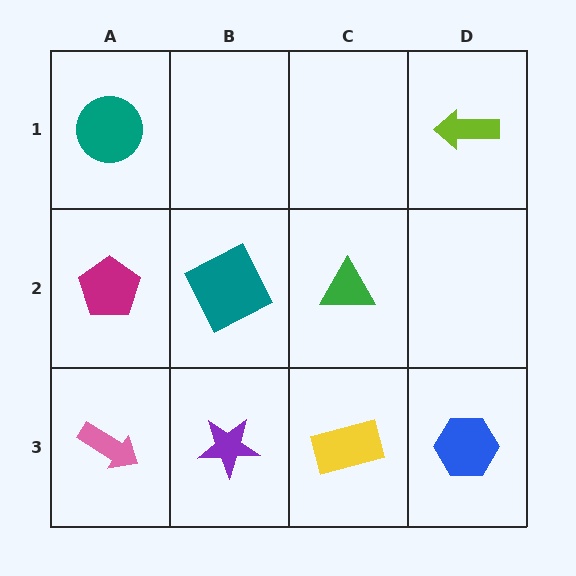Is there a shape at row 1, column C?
No, that cell is empty.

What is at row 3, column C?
A yellow rectangle.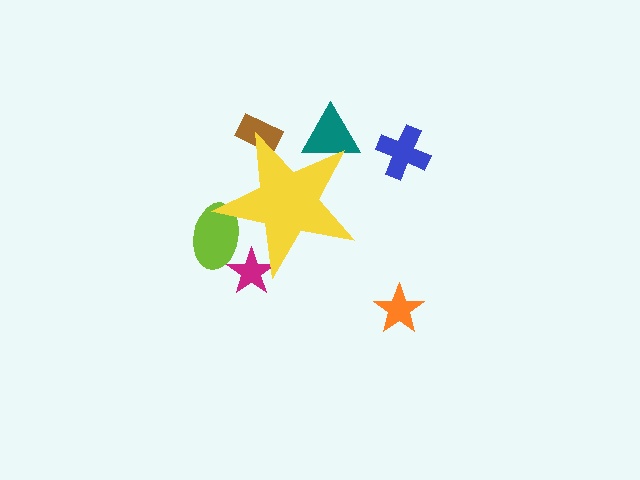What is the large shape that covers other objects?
A yellow star.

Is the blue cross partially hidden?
No, the blue cross is fully visible.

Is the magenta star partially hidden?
Yes, the magenta star is partially hidden behind the yellow star.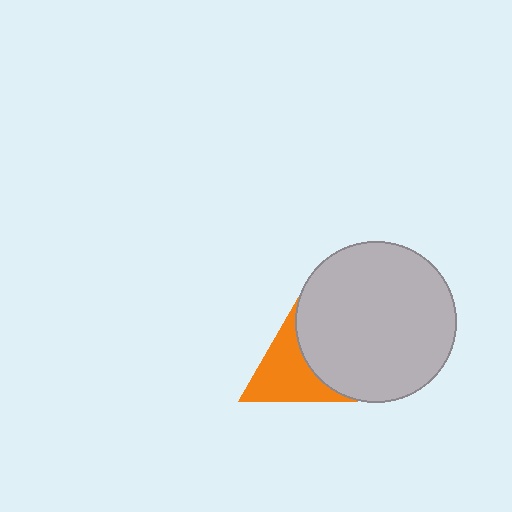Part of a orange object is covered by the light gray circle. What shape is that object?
It is a triangle.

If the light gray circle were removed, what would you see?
You would see the complete orange triangle.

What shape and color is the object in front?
The object in front is a light gray circle.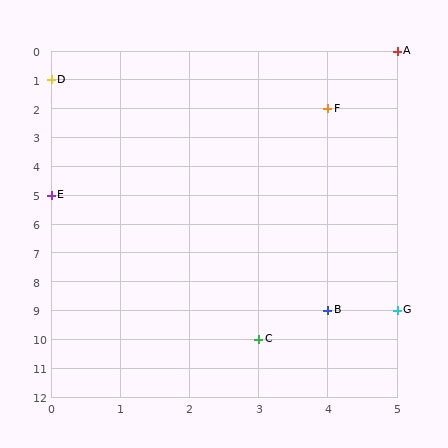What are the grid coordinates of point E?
Point E is at grid coordinates (0, 5).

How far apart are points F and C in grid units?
Points F and C are 1 column and 8 rows apart (about 8.1 grid units diagonally).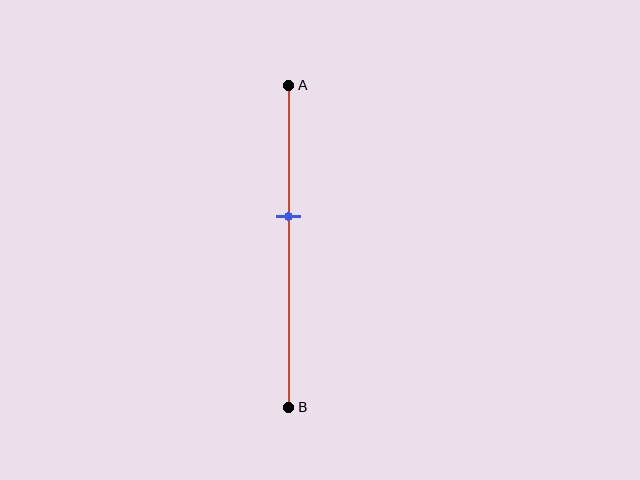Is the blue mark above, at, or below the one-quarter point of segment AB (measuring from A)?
The blue mark is below the one-quarter point of segment AB.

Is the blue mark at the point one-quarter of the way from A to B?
No, the mark is at about 40% from A, not at the 25% one-quarter point.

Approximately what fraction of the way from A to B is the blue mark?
The blue mark is approximately 40% of the way from A to B.